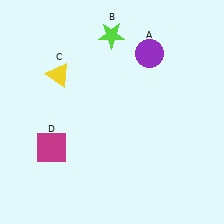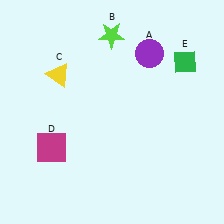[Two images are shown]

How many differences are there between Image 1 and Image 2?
There is 1 difference between the two images.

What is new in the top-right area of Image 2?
A green diamond (E) was added in the top-right area of Image 2.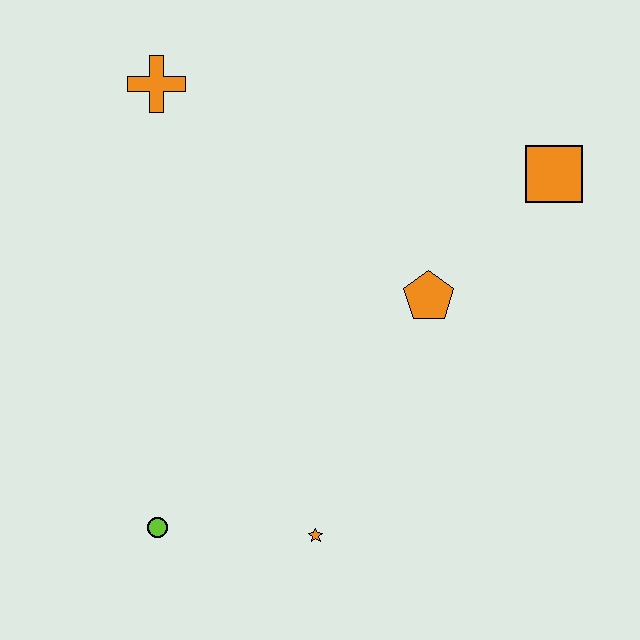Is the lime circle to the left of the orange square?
Yes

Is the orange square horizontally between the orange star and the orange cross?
No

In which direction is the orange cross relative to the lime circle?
The orange cross is above the lime circle.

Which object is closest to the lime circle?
The orange star is closest to the lime circle.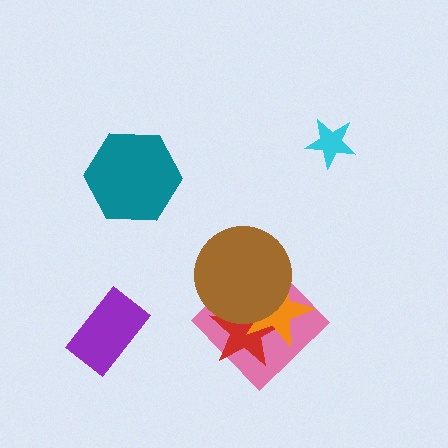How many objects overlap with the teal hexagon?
0 objects overlap with the teal hexagon.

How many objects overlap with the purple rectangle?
0 objects overlap with the purple rectangle.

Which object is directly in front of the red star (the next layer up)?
The orange star is directly in front of the red star.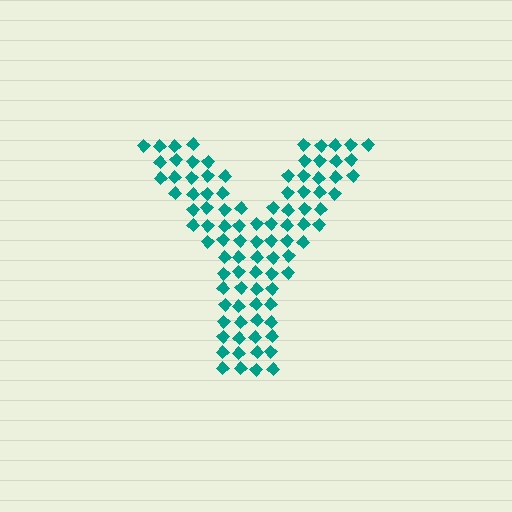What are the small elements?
The small elements are diamonds.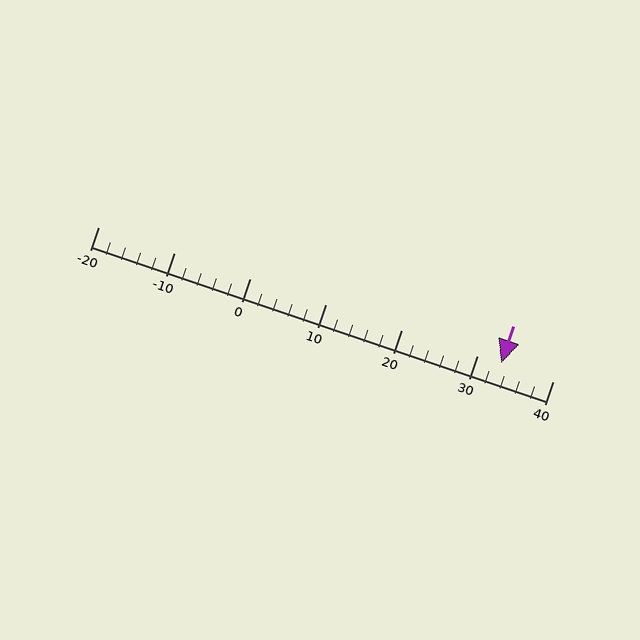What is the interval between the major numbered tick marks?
The major tick marks are spaced 10 units apart.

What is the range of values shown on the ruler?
The ruler shows values from -20 to 40.